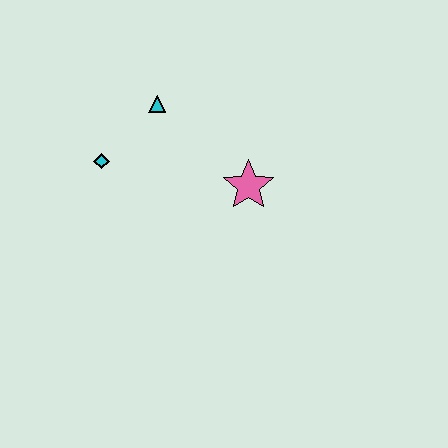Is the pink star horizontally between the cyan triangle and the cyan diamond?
No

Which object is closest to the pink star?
The cyan triangle is closest to the pink star.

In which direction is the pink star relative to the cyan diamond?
The pink star is to the right of the cyan diamond.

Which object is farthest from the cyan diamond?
The pink star is farthest from the cyan diamond.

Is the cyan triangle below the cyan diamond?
No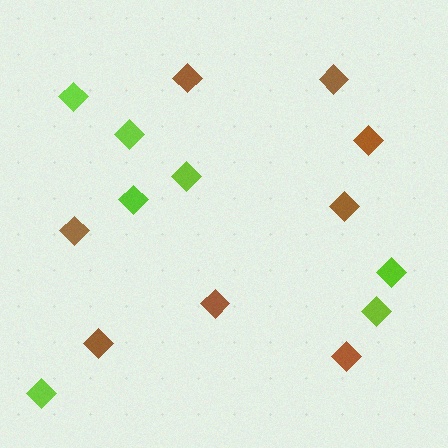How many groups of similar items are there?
There are 2 groups: one group of brown diamonds (8) and one group of lime diamonds (7).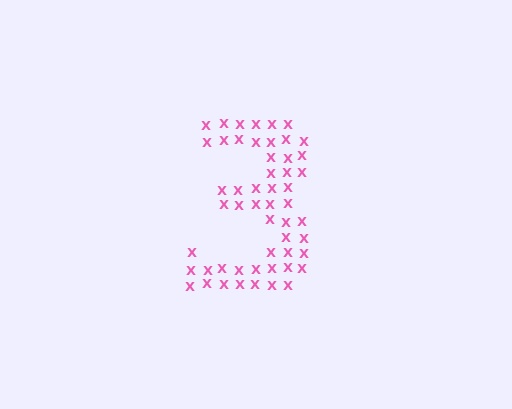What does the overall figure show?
The overall figure shows the digit 3.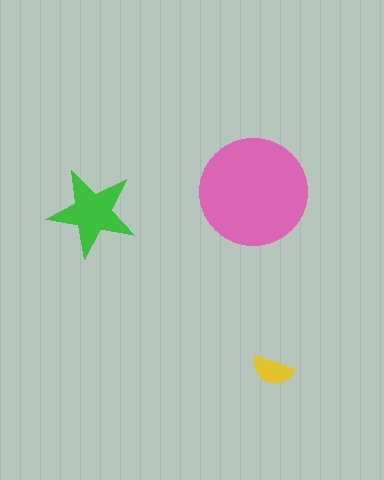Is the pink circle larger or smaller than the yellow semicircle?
Larger.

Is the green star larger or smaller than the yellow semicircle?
Larger.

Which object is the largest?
The pink circle.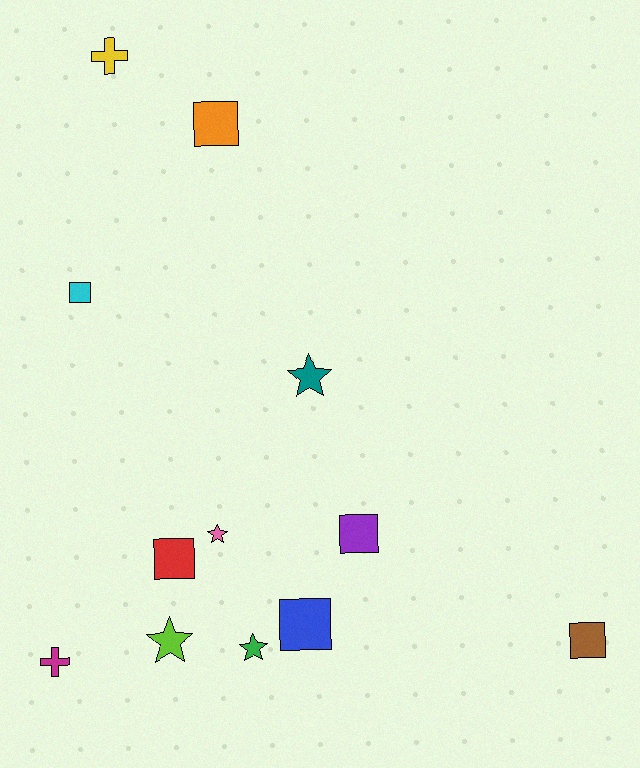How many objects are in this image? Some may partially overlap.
There are 12 objects.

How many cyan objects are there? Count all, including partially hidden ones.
There is 1 cyan object.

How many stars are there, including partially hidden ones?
There are 4 stars.